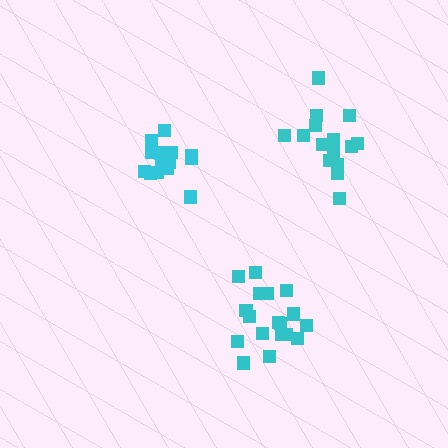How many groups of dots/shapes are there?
There are 3 groups.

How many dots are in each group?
Group 1: 18 dots, Group 2: 15 dots, Group 3: 14 dots (47 total).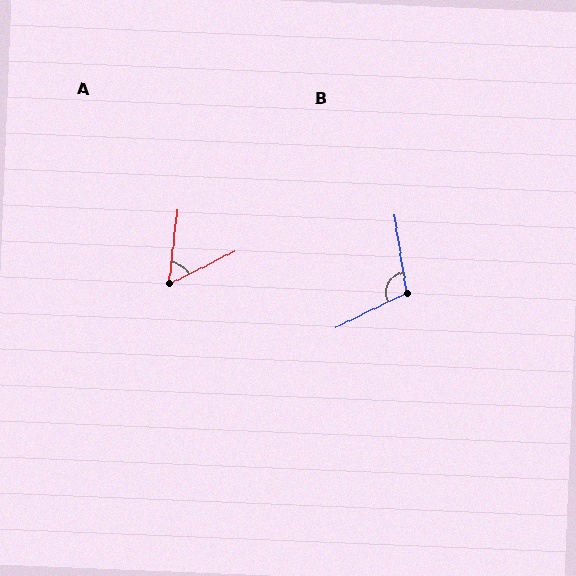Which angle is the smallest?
A, at approximately 57 degrees.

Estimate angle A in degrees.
Approximately 57 degrees.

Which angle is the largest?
B, at approximately 107 degrees.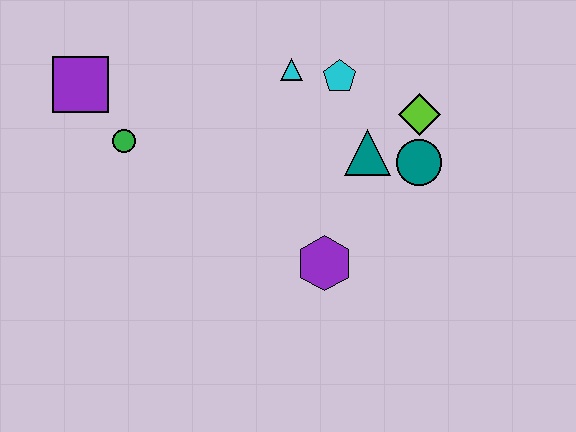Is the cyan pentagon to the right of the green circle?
Yes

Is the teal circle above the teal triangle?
No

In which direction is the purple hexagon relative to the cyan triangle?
The purple hexagon is below the cyan triangle.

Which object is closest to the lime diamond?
The teal circle is closest to the lime diamond.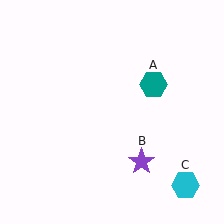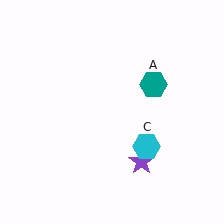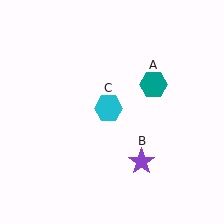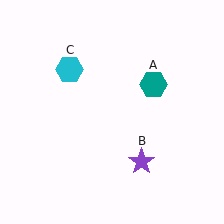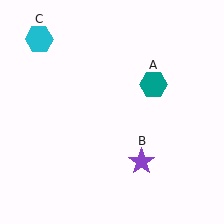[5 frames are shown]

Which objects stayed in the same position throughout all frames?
Teal hexagon (object A) and purple star (object B) remained stationary.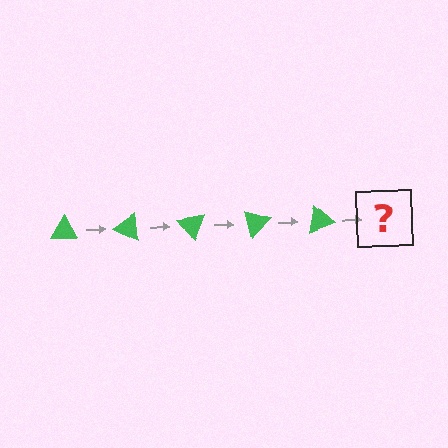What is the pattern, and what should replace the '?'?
The pattern is that the triangle rotates 25 degrees each step. The '?' should be a green triangle rotated 125 degrees.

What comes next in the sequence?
The next element should be a green triangle rotated 125 degrees.